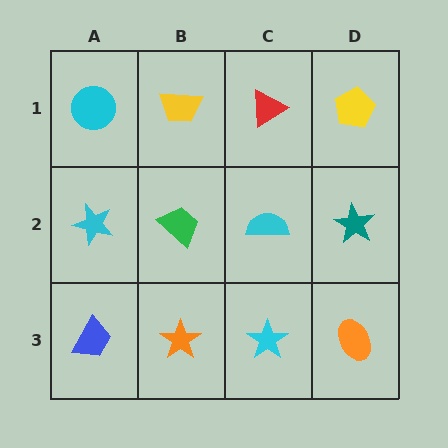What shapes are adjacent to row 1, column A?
A cyan star (row 2, column A), a yellow trapezoid (row 1, column B).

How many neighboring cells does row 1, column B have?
3.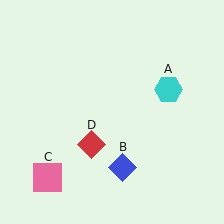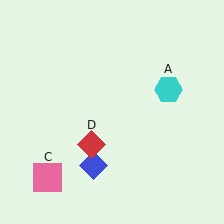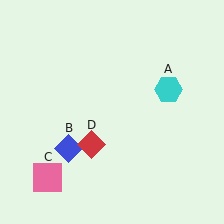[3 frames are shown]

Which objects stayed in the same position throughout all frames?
Cyan hexagon (object A) and pink square (object C) and red diamond (object D) remained stationary.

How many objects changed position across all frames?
1 object changed position: blue diamond (object B).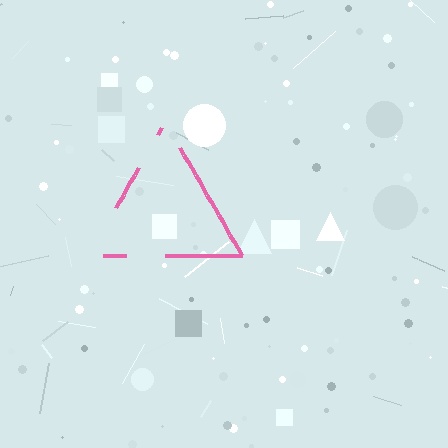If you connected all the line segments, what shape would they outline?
They would outline a triangle.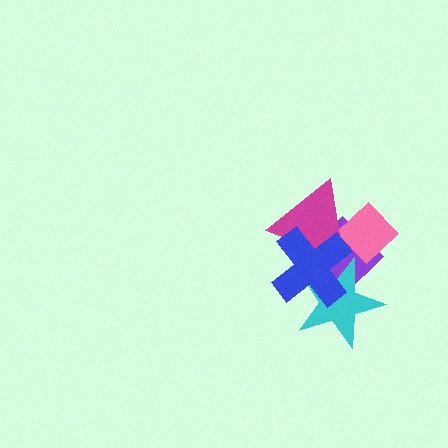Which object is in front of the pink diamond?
The magenta triangle is in front of the pink diamond.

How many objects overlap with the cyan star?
3 objects overlap with the cyan star.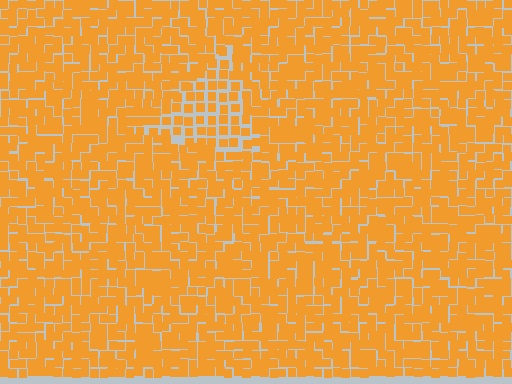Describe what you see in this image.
The image contains small orange elements arranged at two different densities. A triangle-shaped region is visible where the elements are less densely packed than the surrounding area.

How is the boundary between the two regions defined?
The boundary is defined by a change in element density (approximately 1.6x ratio). All elements are the same color, size, and shape.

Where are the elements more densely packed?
The elements are more densely packed outside the triangle boundary.